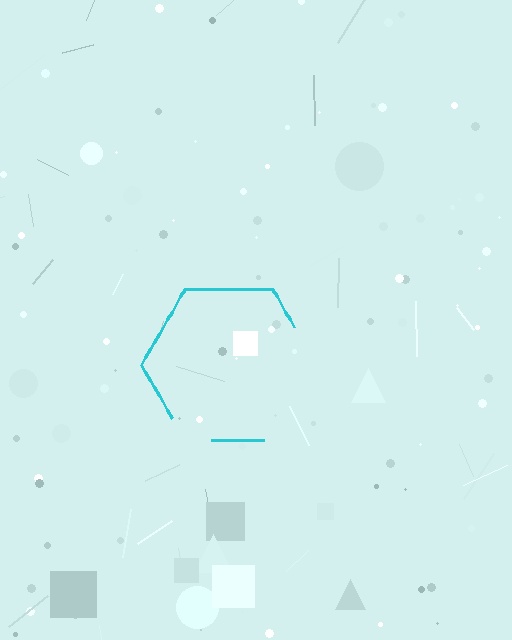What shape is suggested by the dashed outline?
The dashed outline suggests a hexagon.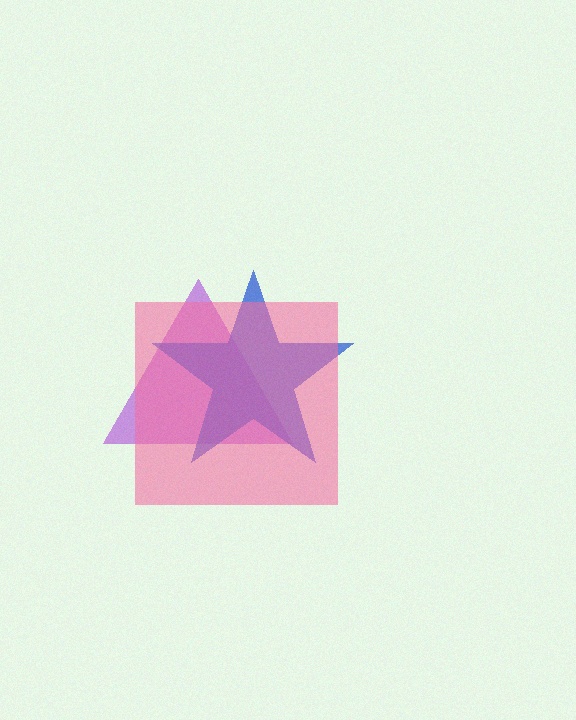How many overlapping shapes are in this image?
There are 3 overlapping shapes in the image.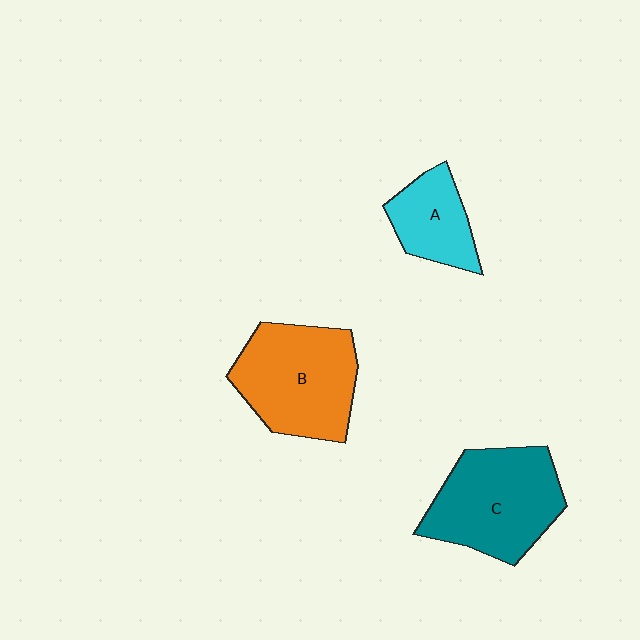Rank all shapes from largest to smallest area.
From largest to smallest: C (teal), B (orange), A (cyan).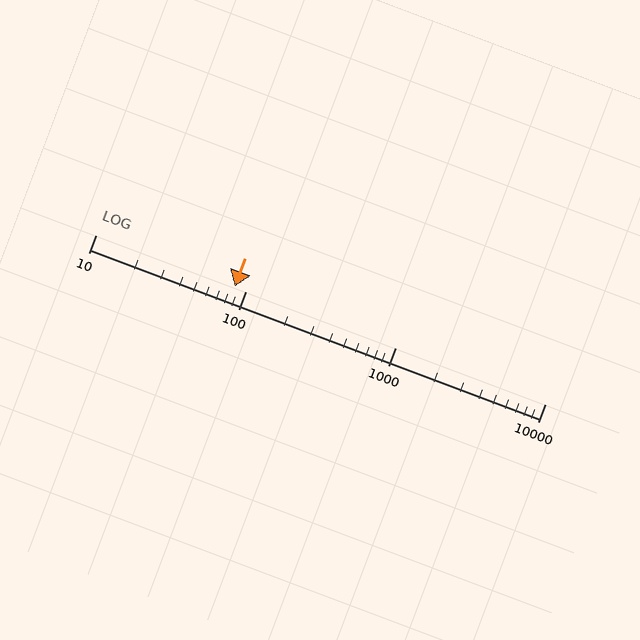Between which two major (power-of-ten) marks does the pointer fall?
The pointer is between 10 and 100.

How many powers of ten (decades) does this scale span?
The scale spans 3 decades, from 10 to 10000.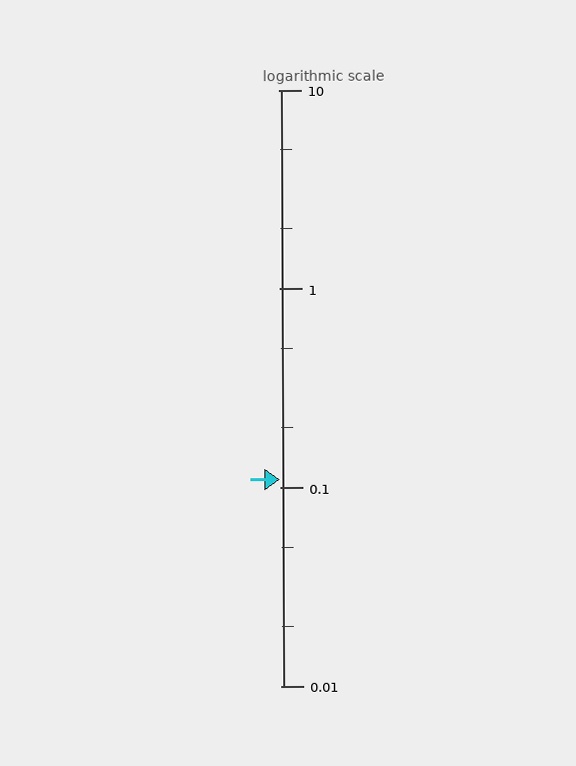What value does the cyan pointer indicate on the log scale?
The pointer indicates approximately 0.11.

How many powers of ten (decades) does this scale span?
The scale spans 3 decades, from 0.01 to 10.